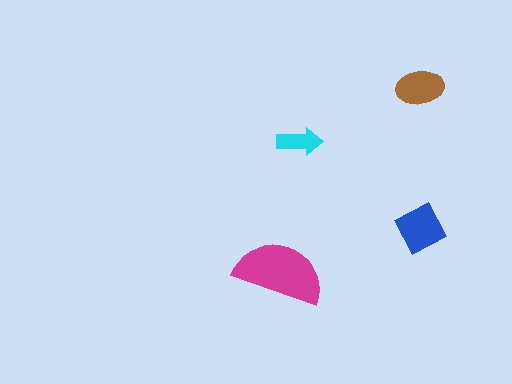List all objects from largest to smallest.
The magenta semicircle, the blue diamond, the brown ellipse, the cyan arrow.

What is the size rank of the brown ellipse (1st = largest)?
3rd.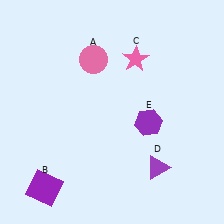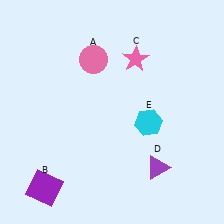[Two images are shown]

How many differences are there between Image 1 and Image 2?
There is 1 difference between the two images.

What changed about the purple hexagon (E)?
In Image 1, E is purple. In Image 2, it changed to cyan.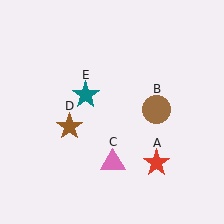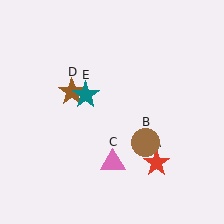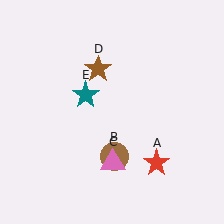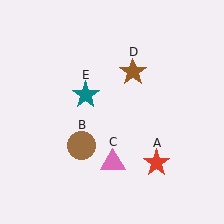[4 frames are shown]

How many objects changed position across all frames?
2 objects changed position: brown circle (object B), brown star (object D).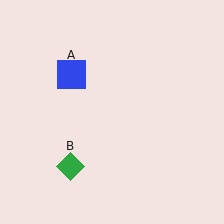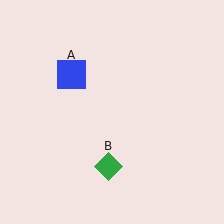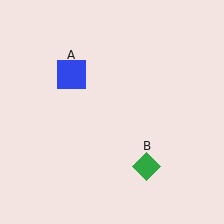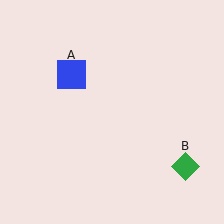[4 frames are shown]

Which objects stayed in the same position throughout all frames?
Blue square (object A) remained stationary.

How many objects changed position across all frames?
1 object changed position: green diamond (object B).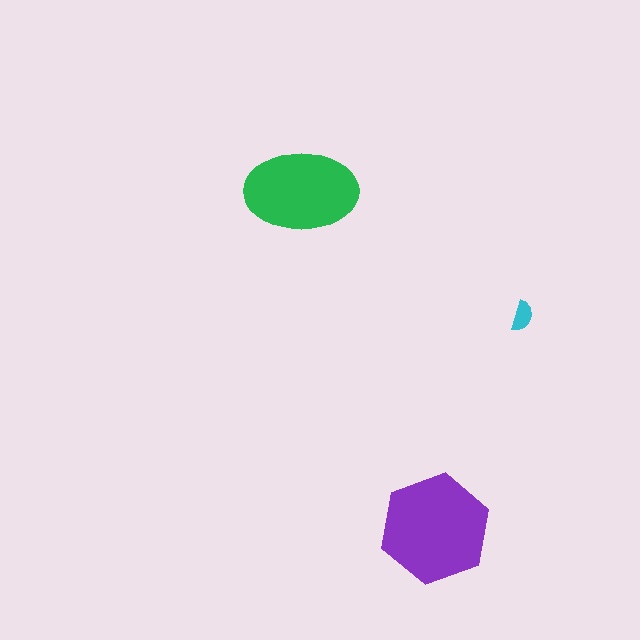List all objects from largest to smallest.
The purple hexagon, the green ellipse, the cyan semicircle.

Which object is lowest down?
The purple hexagon is bottommost.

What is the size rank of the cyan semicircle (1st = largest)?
3rd.